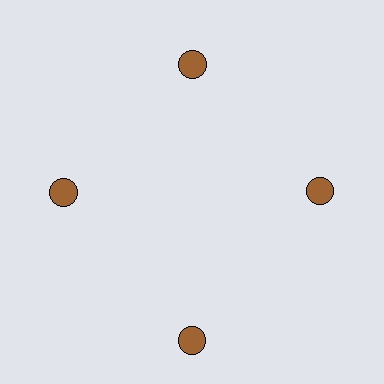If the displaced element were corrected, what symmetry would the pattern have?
It would have 4-fold rotational symmetry — the pattern would map onto itself every 90 degrees.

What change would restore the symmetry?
The symmetry would be restored by moving it inward, back onto the ring so that all 4 circles sit at equal angles and equal distance from the center.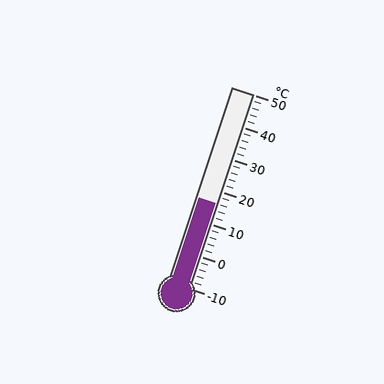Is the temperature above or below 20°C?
The temperature is below 20°C.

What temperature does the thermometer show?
The thermometer shows approximately 16°C.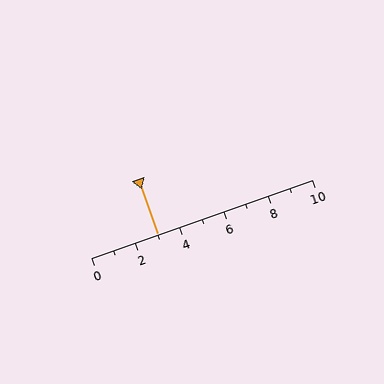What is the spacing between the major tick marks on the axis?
The major ticks are spaced 2 apart.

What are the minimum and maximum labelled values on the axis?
The axis runs from 0 to 10.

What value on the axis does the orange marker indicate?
The marker indicates approximately 3.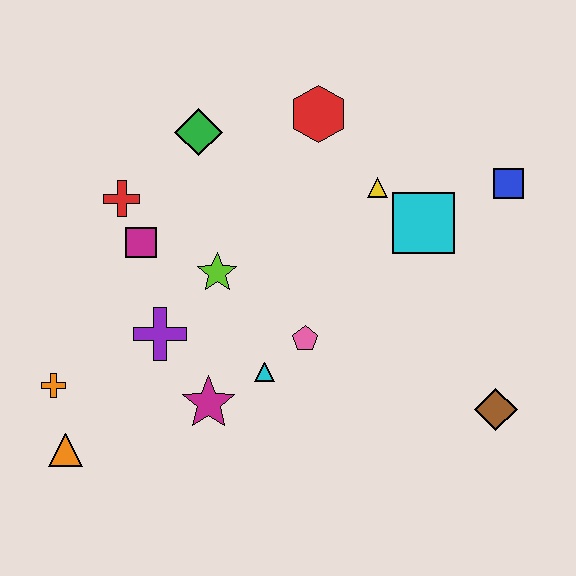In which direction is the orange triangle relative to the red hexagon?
The orange triangle is below the red hexagon.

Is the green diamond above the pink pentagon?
Yes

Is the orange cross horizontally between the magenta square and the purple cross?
No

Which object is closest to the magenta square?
The red cross is closest to the magenta square.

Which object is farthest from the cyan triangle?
The blue square is farthest from the cyan triangle.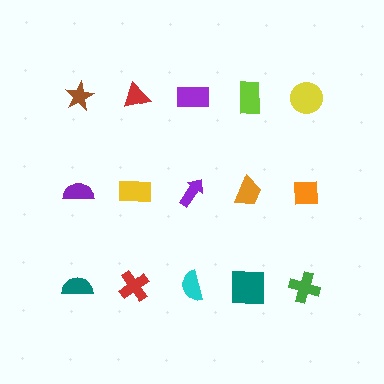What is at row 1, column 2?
A red triangle.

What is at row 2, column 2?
A yellow rectangle.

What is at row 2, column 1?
A purple semicircle.